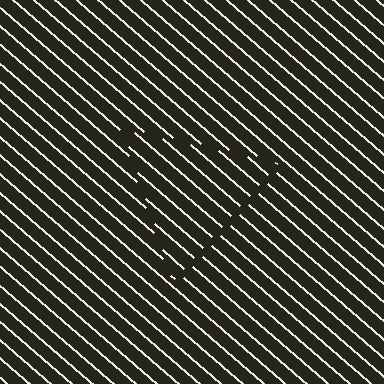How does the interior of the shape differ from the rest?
The interior of the shape contains the same grating, shifted by half a period — the contour is defined by the phase discontinuity where line-ends from the inner and outer gratings abut.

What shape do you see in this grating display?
An illusory triangle. The interior of the shape contains the same grating, shifted by half a period — the contour is defined by the phase discontinuity where line-ends from the inner and outer gratings abut.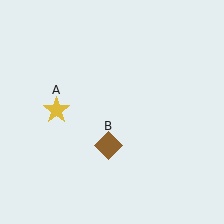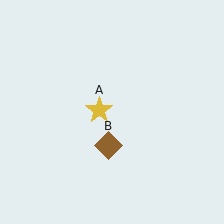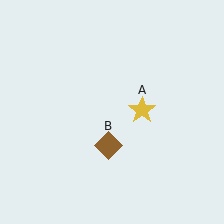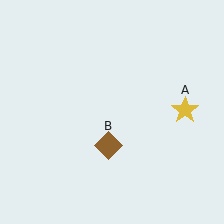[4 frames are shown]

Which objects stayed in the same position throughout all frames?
Brown diamond (object B) remained stationary.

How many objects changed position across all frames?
1 object changed position: yellow star (object A).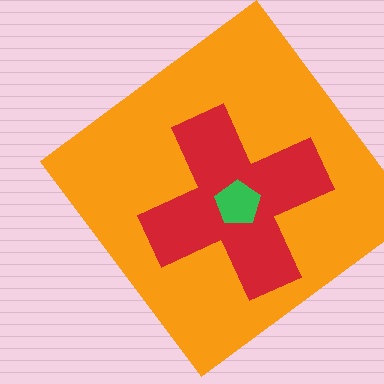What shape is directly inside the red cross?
The green pentagon.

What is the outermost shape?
The orange diamond.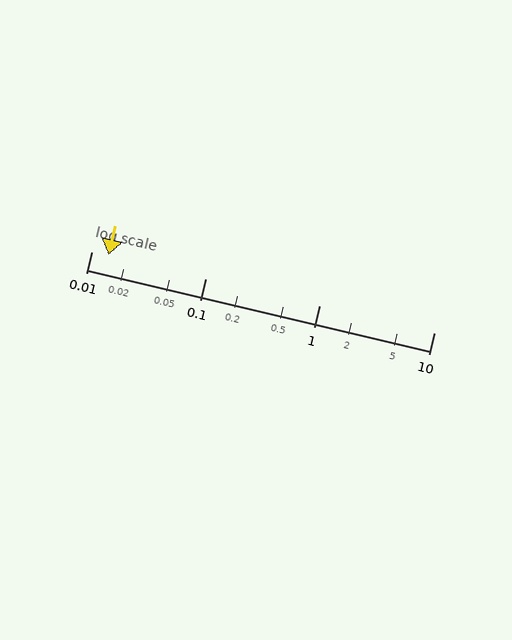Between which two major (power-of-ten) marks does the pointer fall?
The pointer is between 0.01 and 0.1.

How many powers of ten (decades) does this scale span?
The scale spans 3 decades, from 0.01 to 10.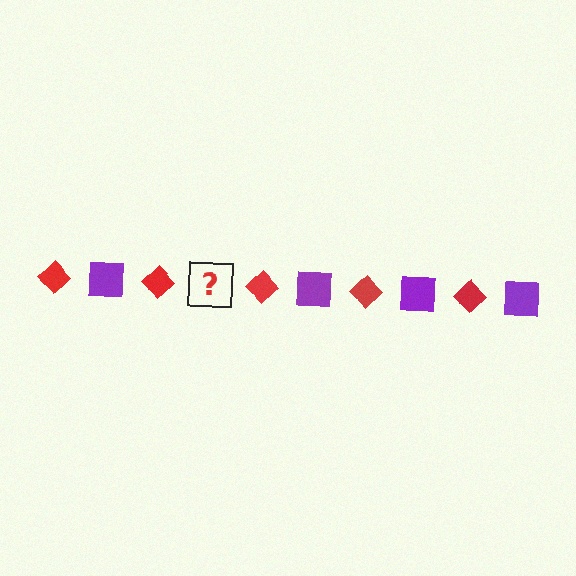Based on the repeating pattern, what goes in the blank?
The blank should be a purple square.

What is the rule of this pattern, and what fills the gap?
The rule is that the pattern alternates between red diamond and purple square. The gap should be filled with a purple square.